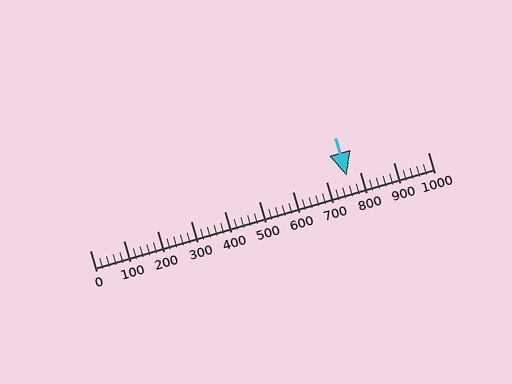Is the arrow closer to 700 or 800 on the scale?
The arrow is closer to 800.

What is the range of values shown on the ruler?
The ruler shows values from 0 to 1000.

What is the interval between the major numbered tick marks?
The major tick marks are spaced 100 units apart.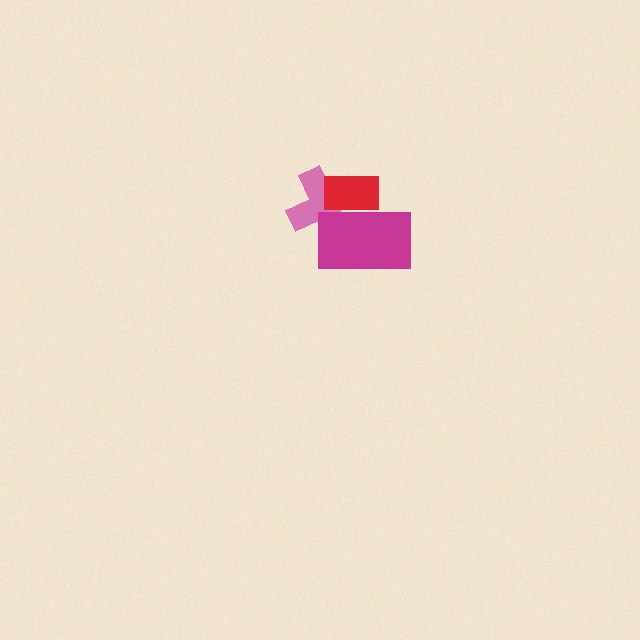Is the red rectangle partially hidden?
Yes, it is partially covered by another shape.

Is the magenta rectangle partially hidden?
No, no other shape covers it.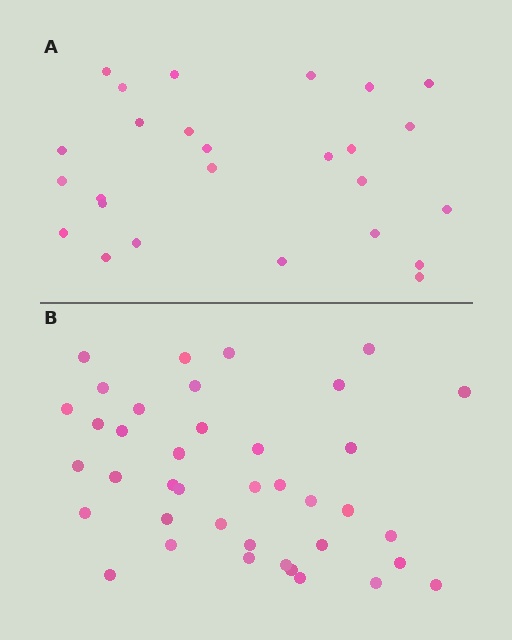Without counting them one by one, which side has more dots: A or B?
Region B (the bottom region) has more dots.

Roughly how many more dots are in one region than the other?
Region B has approximately 15 more dots than region A.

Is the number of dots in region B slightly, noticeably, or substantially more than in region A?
Region B has substantially more. The ratio is roughly 1.5 to 1.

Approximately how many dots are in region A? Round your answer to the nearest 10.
About 30 dots. (The exact count is 26, which rounds to 30.)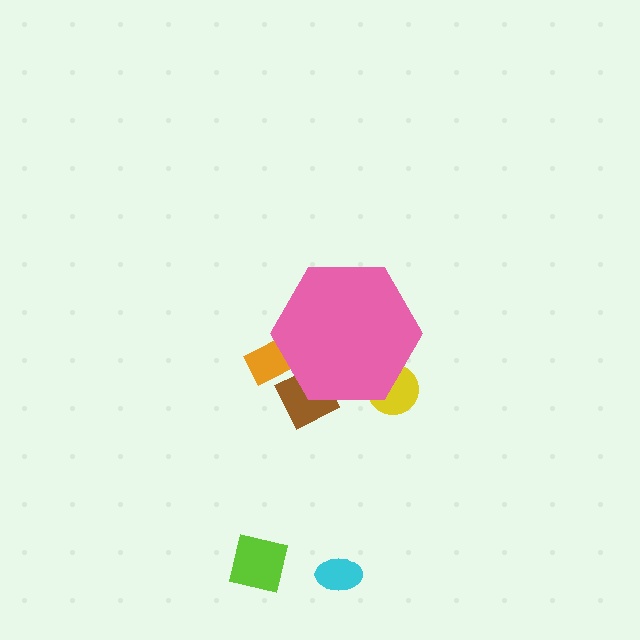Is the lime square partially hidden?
No, the lime square is fully visible.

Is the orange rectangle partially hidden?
Yes, the orange rectangle is partially hidden behind the pink hexagon.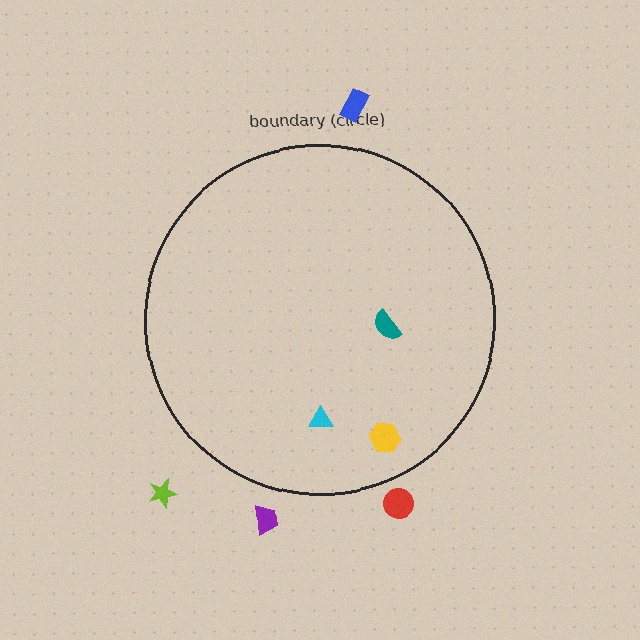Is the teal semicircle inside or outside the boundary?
Inside.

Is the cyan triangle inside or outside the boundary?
Inside.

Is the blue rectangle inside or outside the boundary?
Outside.